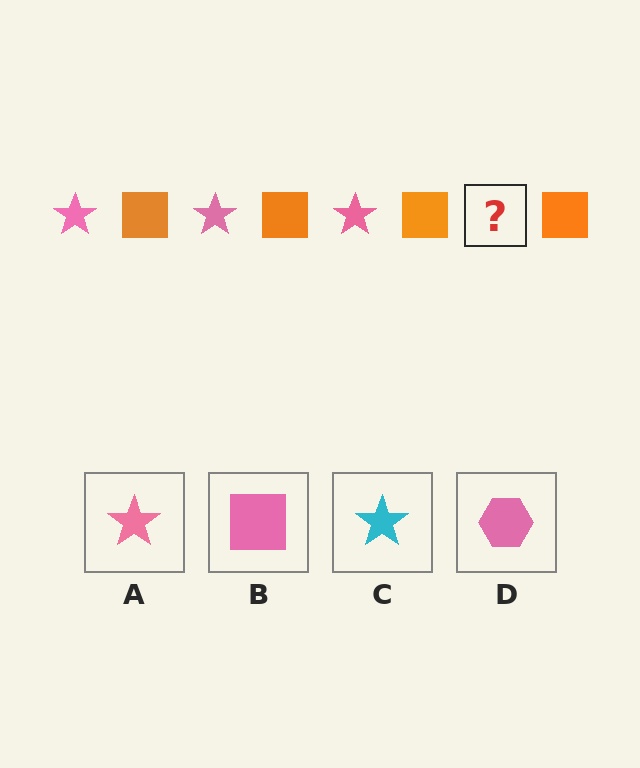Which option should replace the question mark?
Option A.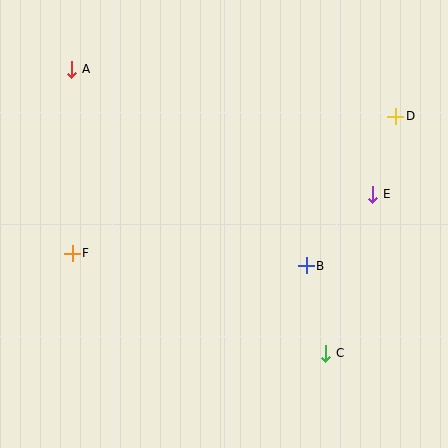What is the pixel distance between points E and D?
The distance between E and D is 81 pixels.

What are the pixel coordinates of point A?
Point A is at (72, 69).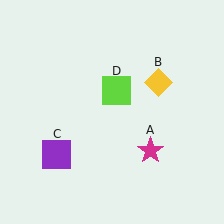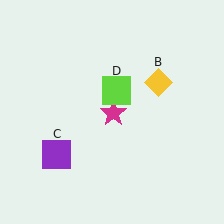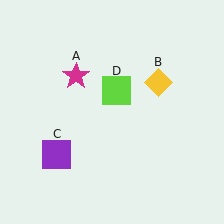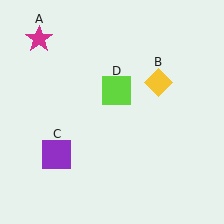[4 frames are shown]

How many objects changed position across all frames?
1 object changed position: magenta star (object A).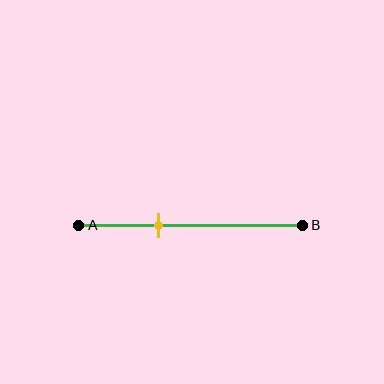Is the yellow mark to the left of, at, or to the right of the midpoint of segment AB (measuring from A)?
The yellow mark is to the left of the midpoint of segment AB.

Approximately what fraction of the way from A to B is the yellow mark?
The yellow mark is approximately 35% of the way from A to B.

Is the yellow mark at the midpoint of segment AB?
No, the mark is at about 35% from A, not at the 50% midpoint.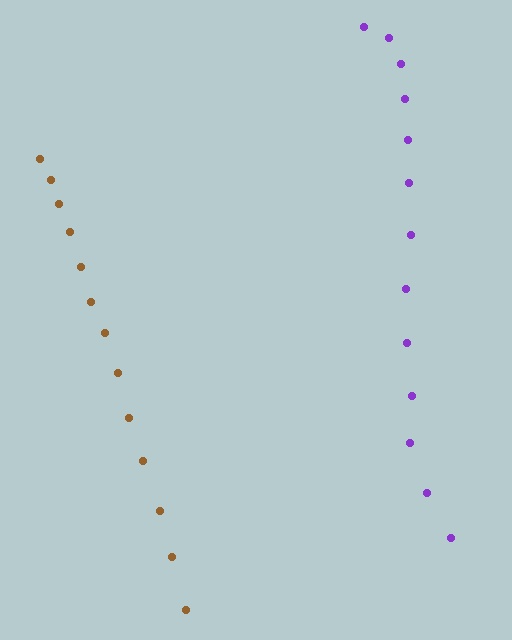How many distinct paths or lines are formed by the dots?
There are 2 distinct paths.